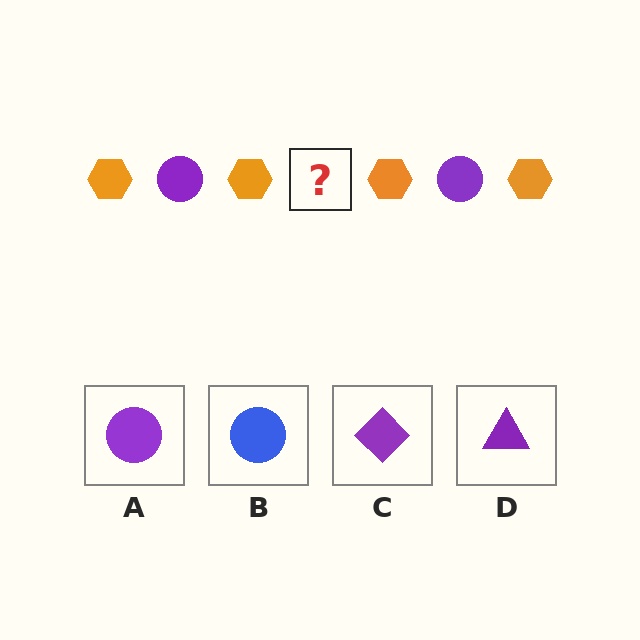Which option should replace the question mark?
Option A.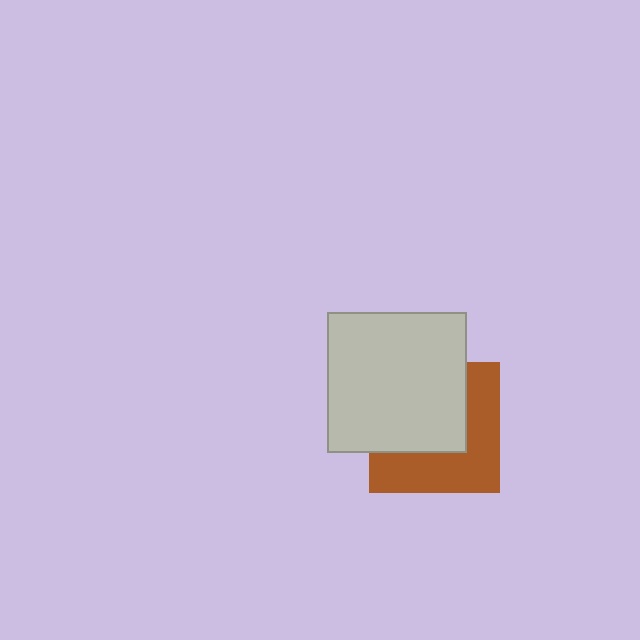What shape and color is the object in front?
The object in front is a light gray square.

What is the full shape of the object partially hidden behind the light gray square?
The partially hidden object is a brown square.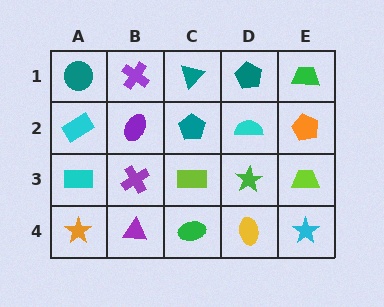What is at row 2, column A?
A cyan rectangle.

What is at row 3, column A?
A cyan rectangle.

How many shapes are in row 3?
5 shapes.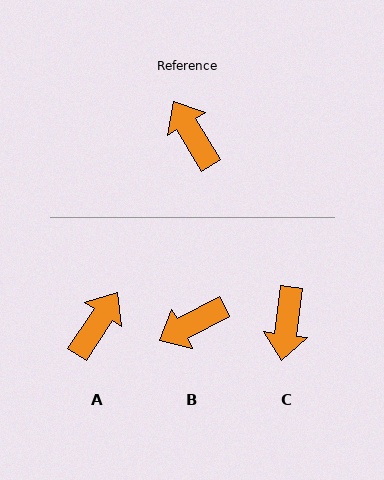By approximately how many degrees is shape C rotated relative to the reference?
Approximately 142 degrees counter-clockwise.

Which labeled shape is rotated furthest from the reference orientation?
C, about 142 degrees away.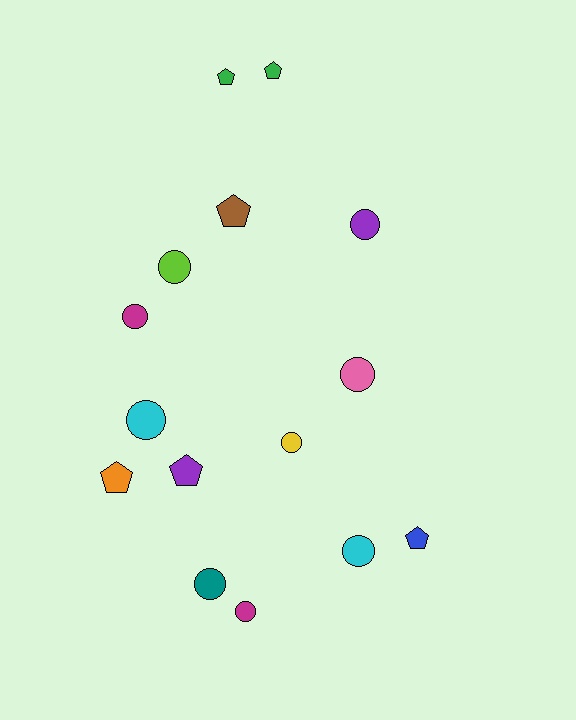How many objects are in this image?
There are 15 objects.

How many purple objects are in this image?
There are 2 purple objects.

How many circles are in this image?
There are 9 circles.